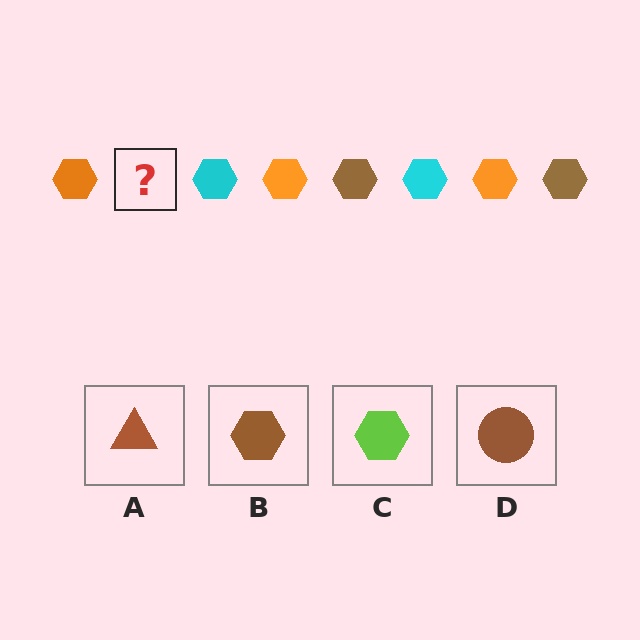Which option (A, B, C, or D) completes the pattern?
B.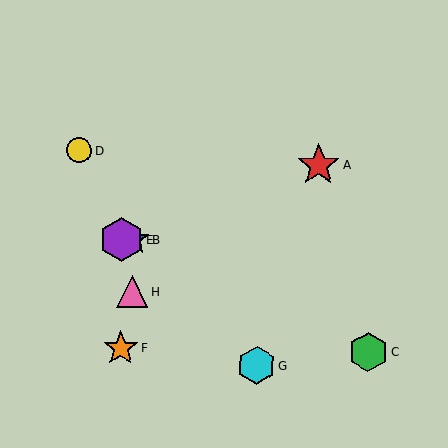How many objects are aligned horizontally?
2 objects (B, E) are aligned horizontally.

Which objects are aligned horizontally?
Objects B, E are aligned horizontally.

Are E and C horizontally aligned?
No, E is at y≈240 and C is at y≈352.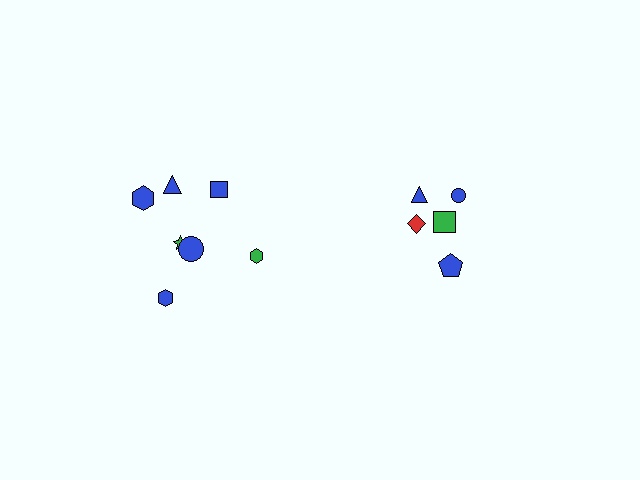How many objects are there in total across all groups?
There are 12 objects.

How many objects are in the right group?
There are 5 objects.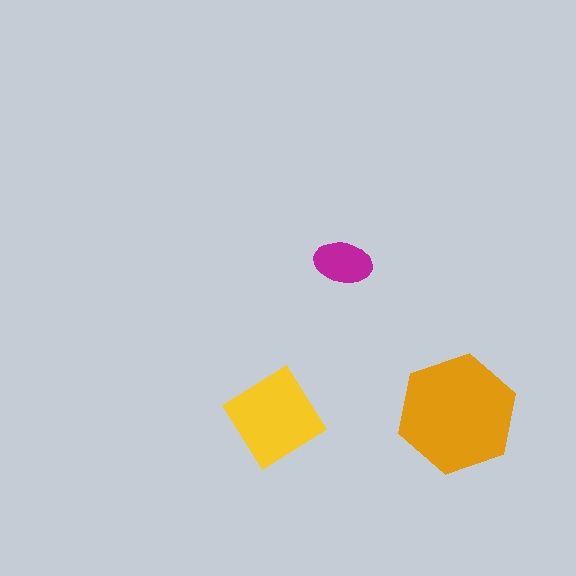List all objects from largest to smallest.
The orange hexagon, the yellow diamond, the magenta ellipse.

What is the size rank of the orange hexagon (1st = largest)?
1st.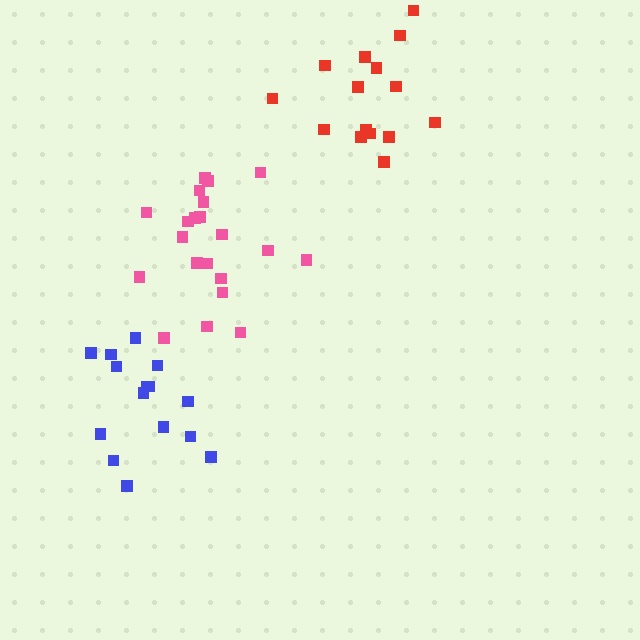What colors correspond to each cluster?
The clusters are colored: blue, red, pink.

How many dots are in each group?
Group 1: 15 dots, Group 2: 15 dots, Group 3: 21 dots (51 total).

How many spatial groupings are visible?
There are 3 spatial groupings.